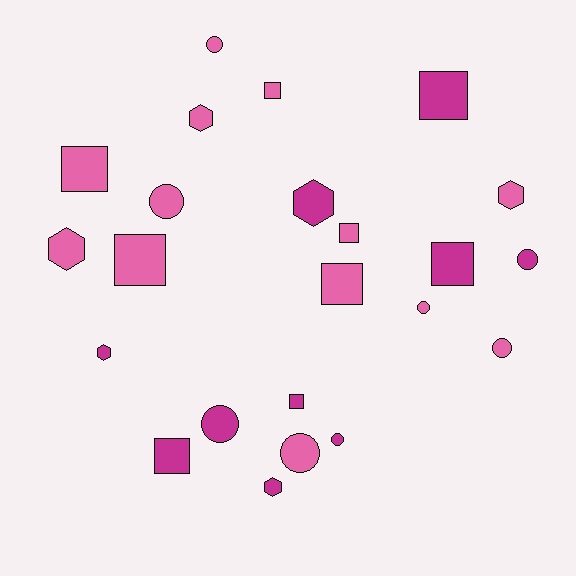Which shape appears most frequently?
Square, with 9 objects.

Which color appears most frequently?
Pink, with 13 objects.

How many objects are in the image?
There are 23 objects.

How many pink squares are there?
There are 5 pink squares.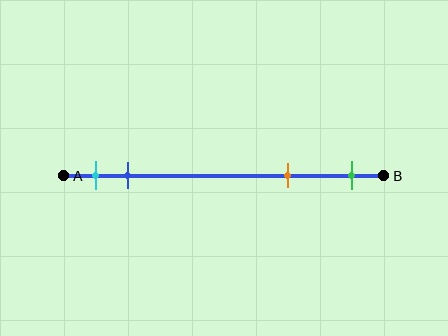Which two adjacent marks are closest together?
The cyan and blue marks are the closest adjacent pair.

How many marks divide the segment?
There are 4 marks dividing the segment.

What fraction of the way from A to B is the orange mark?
The orange mark is approximately 70% (0.7) of the way from A to B.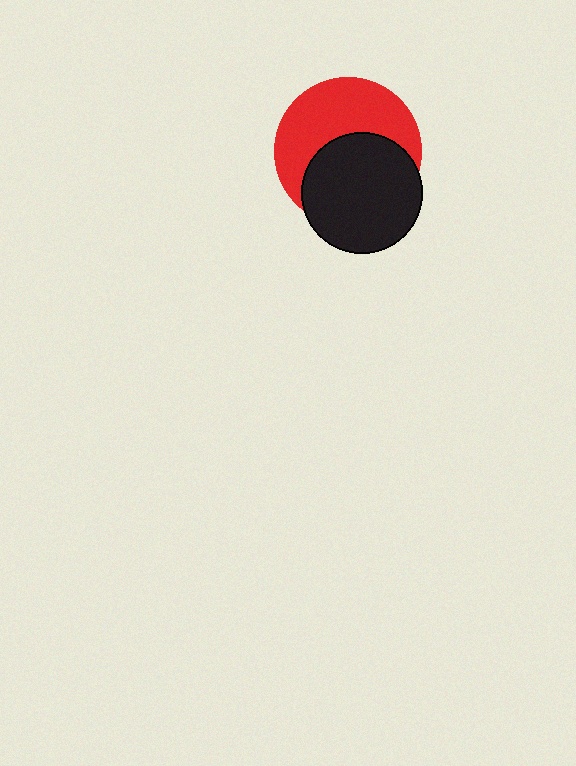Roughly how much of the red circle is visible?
About half of it is visible (roughly 51%).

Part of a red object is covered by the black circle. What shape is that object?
It is a circle.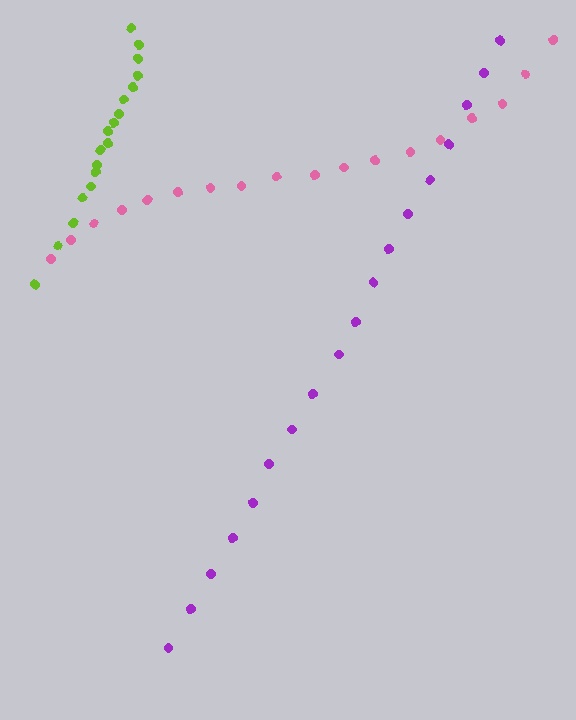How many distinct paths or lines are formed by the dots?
There are 3 distinct paths.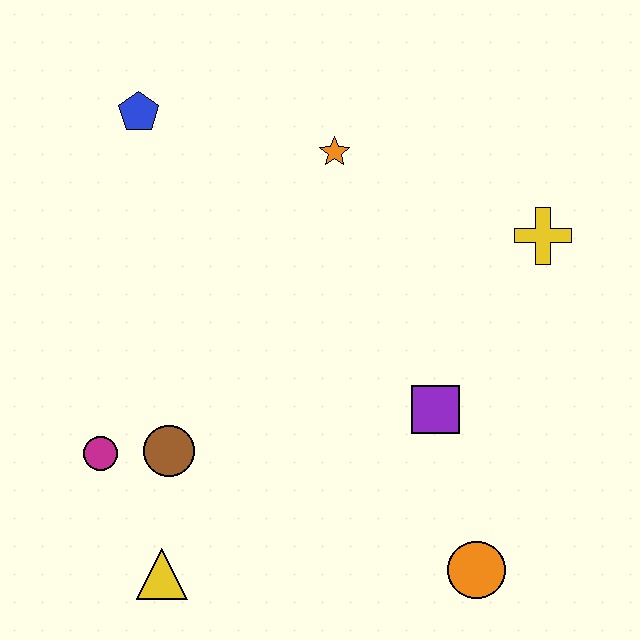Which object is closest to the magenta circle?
The brown circle is closest to the magenta circle.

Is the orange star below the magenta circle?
No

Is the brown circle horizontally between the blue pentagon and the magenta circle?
No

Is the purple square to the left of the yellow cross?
Yes